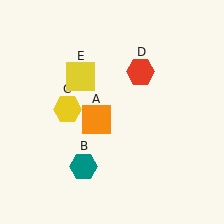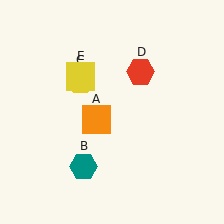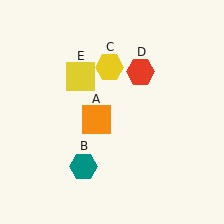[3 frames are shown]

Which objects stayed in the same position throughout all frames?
Orange square (object A) and teal hexagon (object B) and red hexagon (object D) and yellow square (object E) remained stationary.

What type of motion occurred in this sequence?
The yellow hexagon (object C) rotated clockwise around the center of the scene.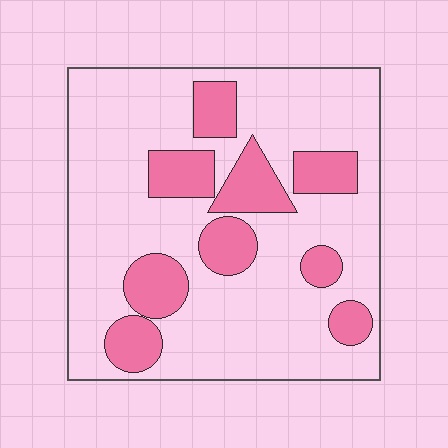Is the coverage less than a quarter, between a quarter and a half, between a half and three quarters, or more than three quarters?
Less than a quarter.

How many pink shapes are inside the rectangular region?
9.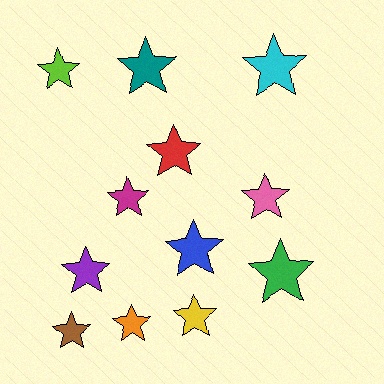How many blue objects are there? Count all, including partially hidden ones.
There is 1 blue object.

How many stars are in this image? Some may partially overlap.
There are 12 stars.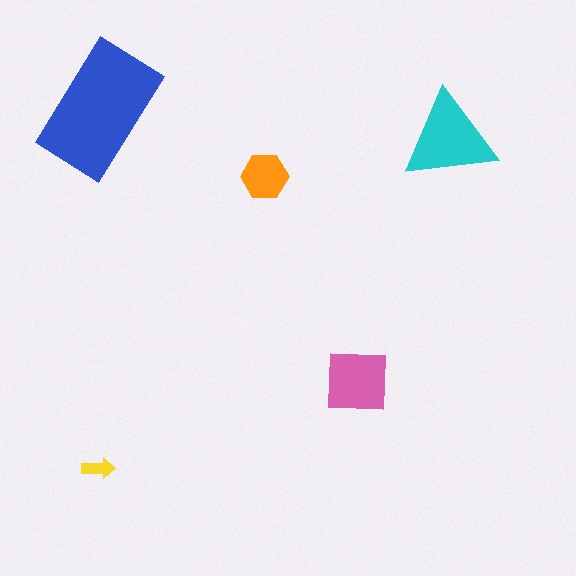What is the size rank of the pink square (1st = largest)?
3rd.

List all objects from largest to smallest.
The blue rectangle, the cyan triangle, the pink square, the orange hexagon, the yellow arrow.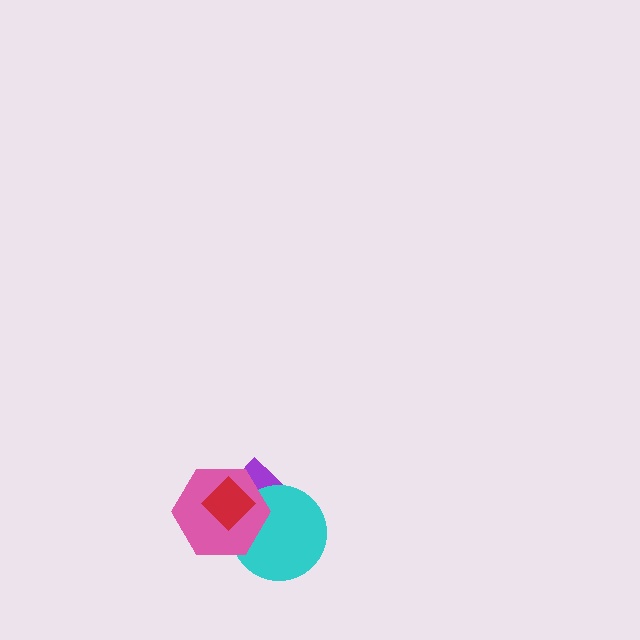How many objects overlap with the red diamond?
3 objects overlap with the red diamond.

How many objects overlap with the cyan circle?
3 objects overlap with the cyan circle.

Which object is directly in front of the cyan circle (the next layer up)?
The pink hexagon is directly in front of the cyan circle.